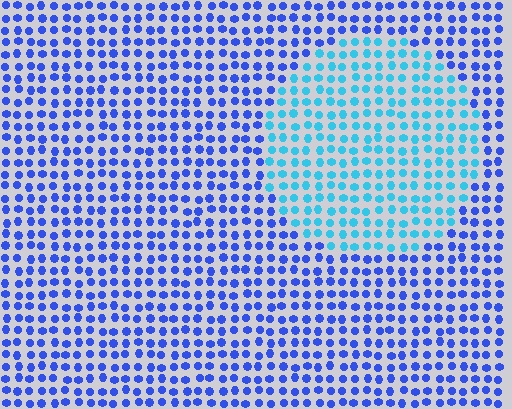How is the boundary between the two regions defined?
The boundary is defined purely by a slight shift in hue (about 39 degrees). Spacing, size, and orientation are identical on both sides.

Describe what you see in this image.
The image is filled with small blue elements in a uniform arrangement. A circle-shaped region is visible where the elements are tinted to a slightly different hue, forming a subtle color boundary.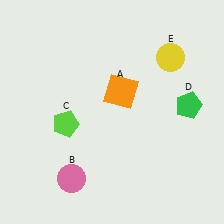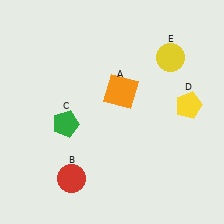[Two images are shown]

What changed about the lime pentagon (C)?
In Image 1, C is lime. In Image 2, it changed to green.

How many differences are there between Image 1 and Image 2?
There are 3 differences between the two images.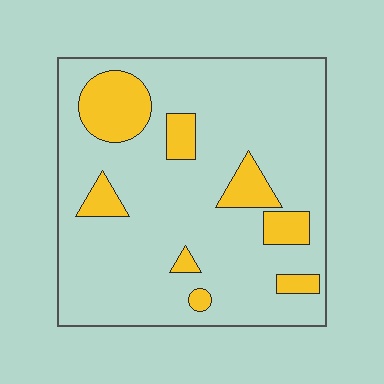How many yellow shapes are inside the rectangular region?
8.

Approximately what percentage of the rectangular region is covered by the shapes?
Approximately 15%.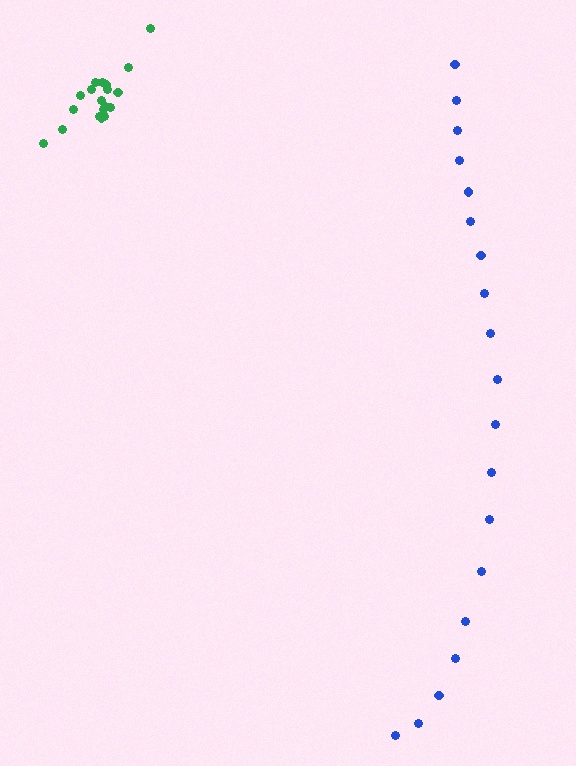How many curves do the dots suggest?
There are 2 distinct paths.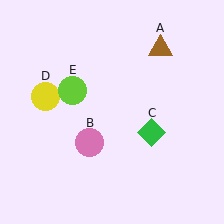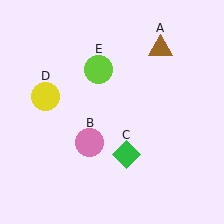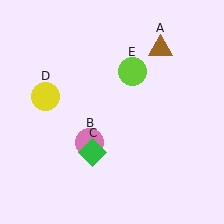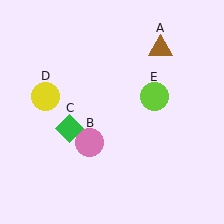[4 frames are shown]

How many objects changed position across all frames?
2 objects changed position: green diamond (object C), lime circle (object E).